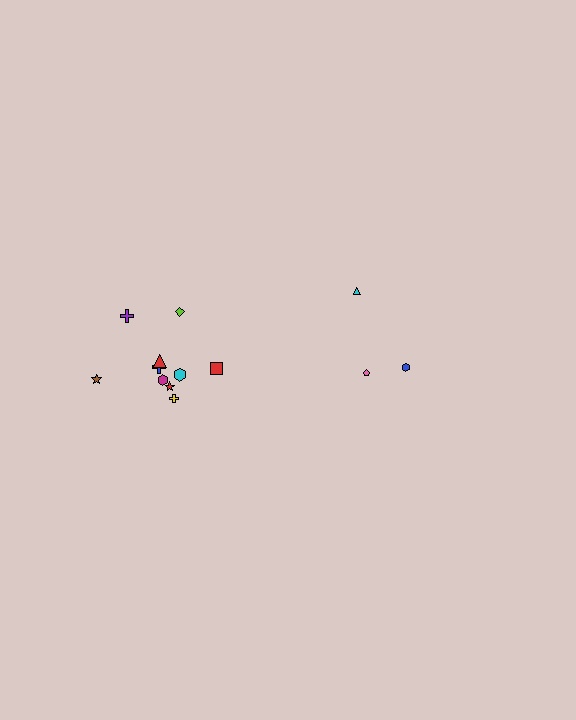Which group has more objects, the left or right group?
The left group.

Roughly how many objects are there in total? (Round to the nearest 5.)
Roughly 15 objects in total.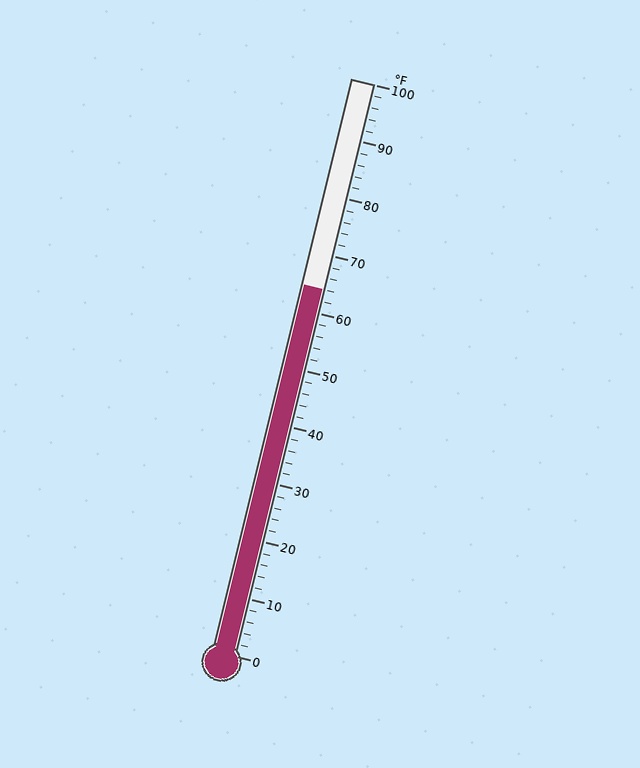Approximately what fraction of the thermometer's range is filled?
The thermometer is filled to approximately 65% of its range.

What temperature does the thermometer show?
The thermometer shows approximately 64°F.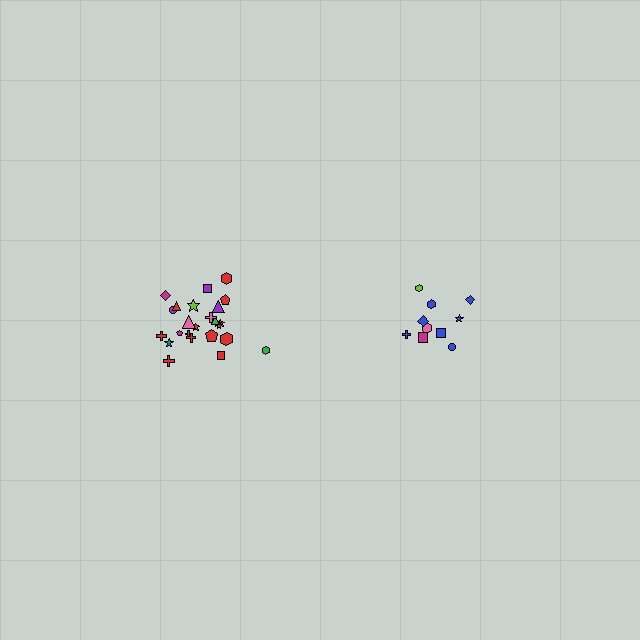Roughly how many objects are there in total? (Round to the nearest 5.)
Roughly 35 objects in total.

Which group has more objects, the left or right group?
The left group.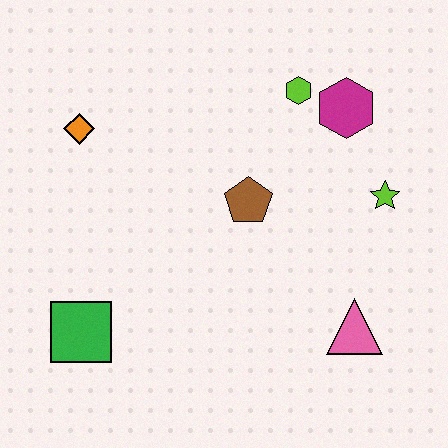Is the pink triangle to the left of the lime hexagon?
No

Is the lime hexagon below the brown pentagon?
No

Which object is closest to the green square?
The orange diamond is closest to the green square.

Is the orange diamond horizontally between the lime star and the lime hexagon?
No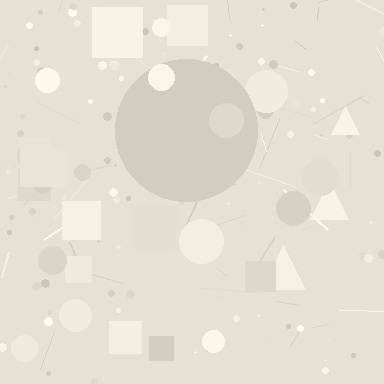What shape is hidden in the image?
A circle is hidden in the image.